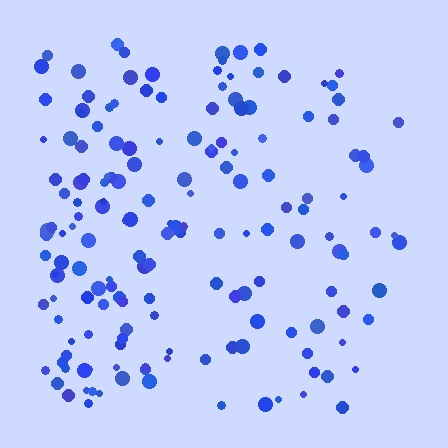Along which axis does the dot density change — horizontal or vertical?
Horizontal.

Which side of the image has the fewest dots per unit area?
The right.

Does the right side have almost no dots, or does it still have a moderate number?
Still a moderate number, just noticeably fewer than the left.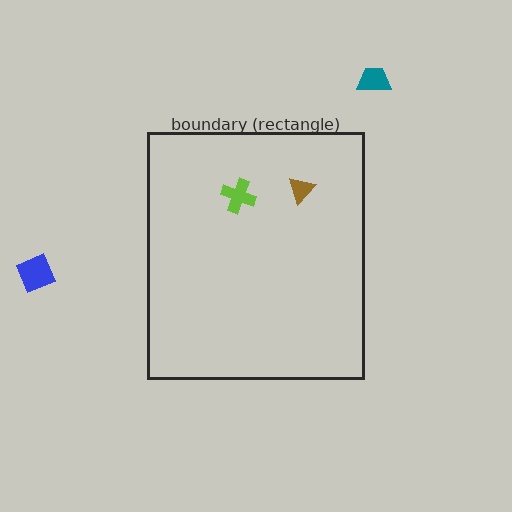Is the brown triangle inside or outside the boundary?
Inside.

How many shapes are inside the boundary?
2 inside, 2 outside.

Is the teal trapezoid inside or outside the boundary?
Outside.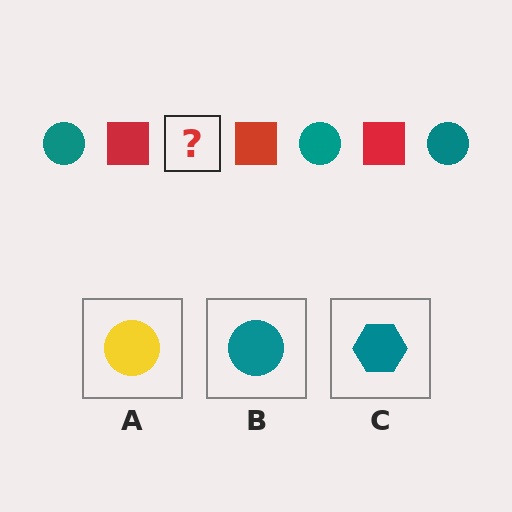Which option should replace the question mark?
Option B.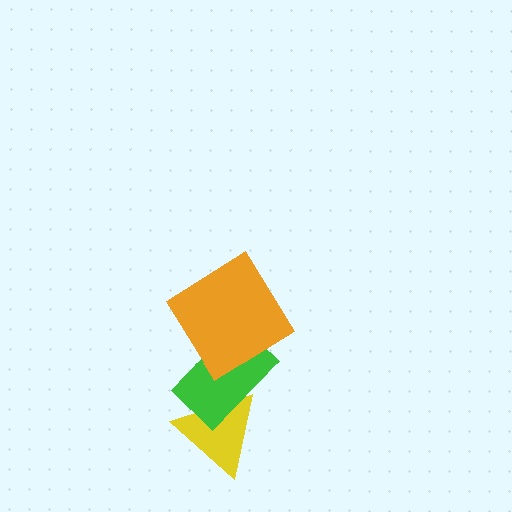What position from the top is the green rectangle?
The green rectangle is 2nd from the top.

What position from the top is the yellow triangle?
The yellow triangle is 3rd from the top.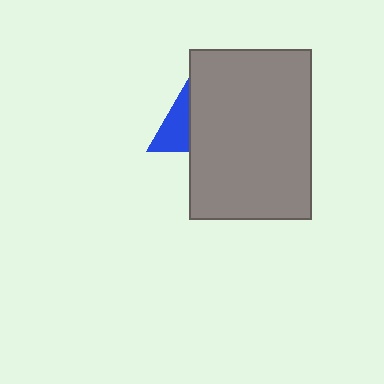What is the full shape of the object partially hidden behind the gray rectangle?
The partially hidden object is a blue triangle.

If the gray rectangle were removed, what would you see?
You would see the complete blue triangle.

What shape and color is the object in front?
The object in front is a gray rectangle.